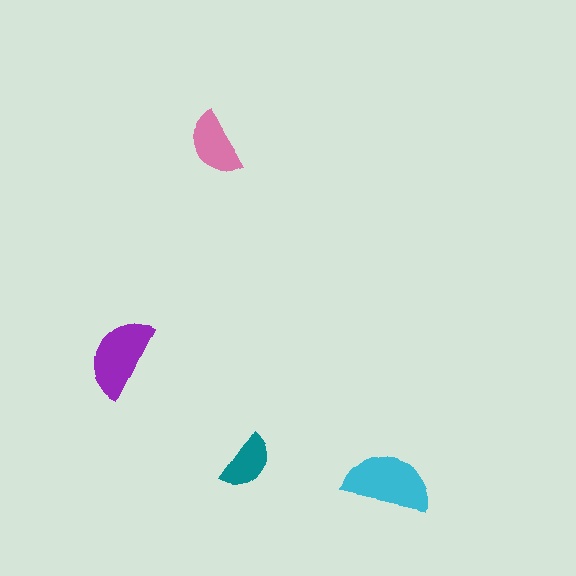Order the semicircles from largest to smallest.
the cyan one, the purple one, the pink one, the teal one.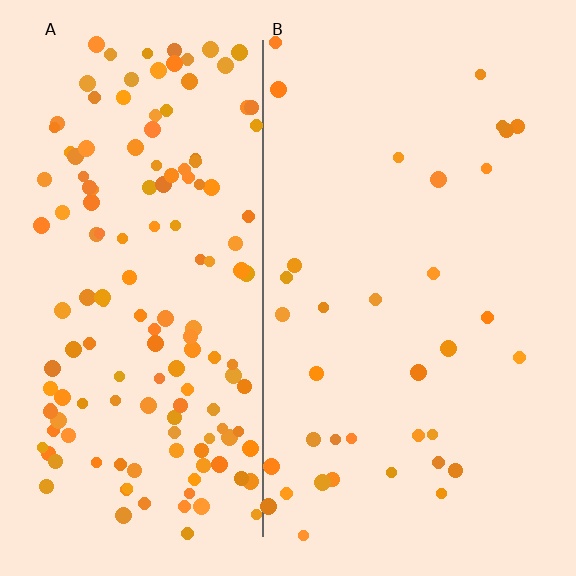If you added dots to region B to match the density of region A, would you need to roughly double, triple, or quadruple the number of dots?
Approximately quadruple.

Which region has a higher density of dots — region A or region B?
A (the left).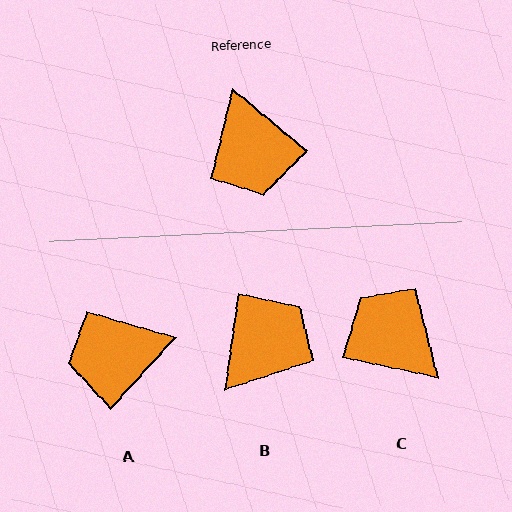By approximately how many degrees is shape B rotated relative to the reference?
Approximately 122 degrees counter-clockwise.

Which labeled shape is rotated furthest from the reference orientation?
C, about 152 degrees away.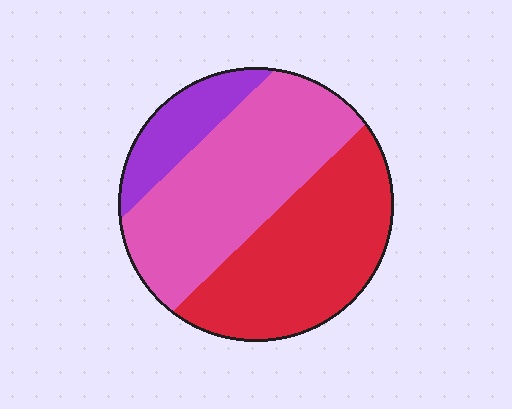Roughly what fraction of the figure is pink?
Pink takes up between a third and a half of the figure.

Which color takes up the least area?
Purple, at roughly 15%.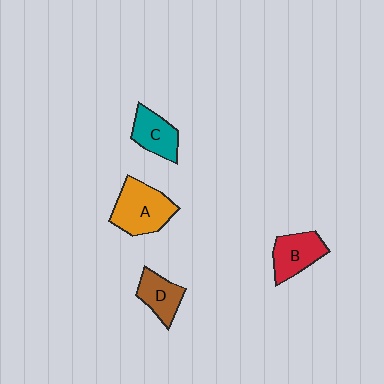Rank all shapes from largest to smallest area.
From largest to smallest: A (orange), B (red), C (teal), D (brown).